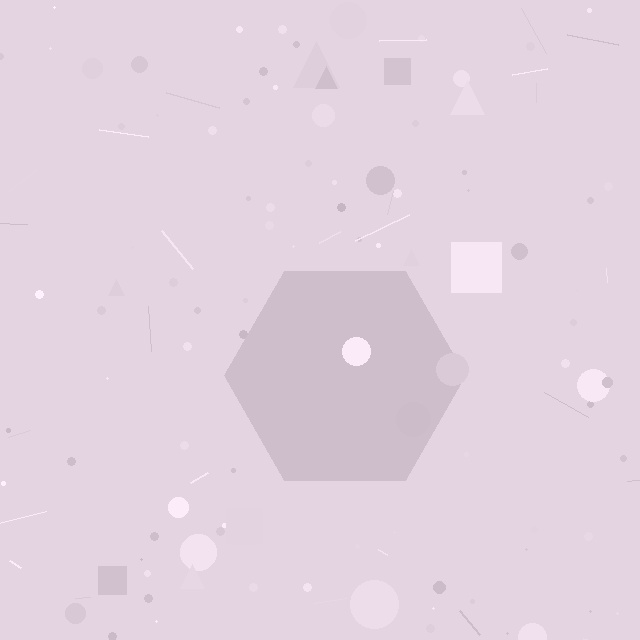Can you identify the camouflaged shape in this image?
The camouflaged shape is a hexagon.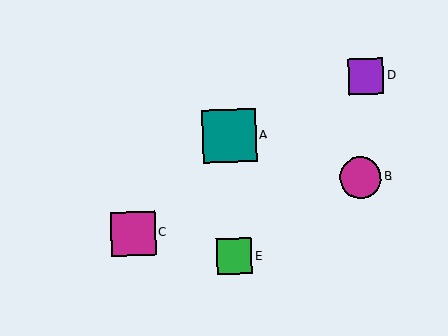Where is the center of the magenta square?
The center of the magenta square is at (133, 234).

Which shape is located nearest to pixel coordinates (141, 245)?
The magenta square (labeled C) at (133, 234) is nearest to that location.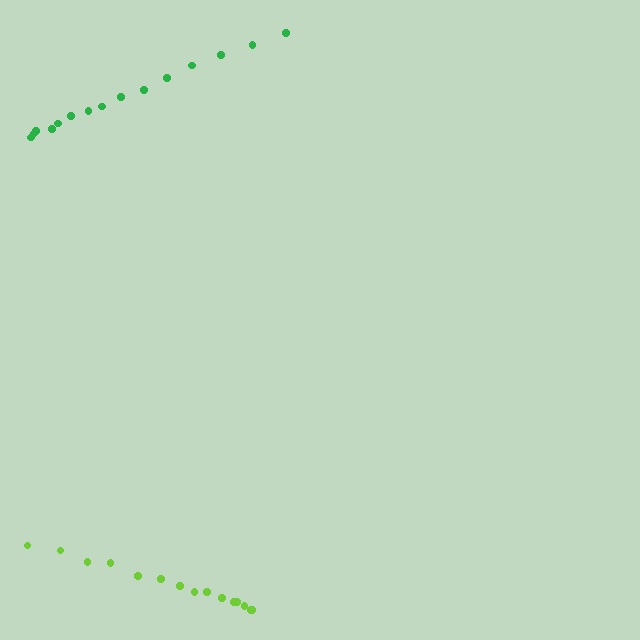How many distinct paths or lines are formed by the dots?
There are 2 distinct paths.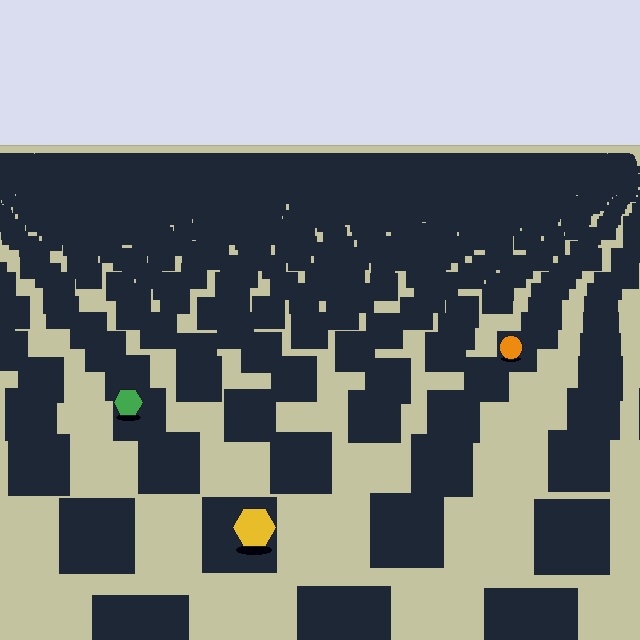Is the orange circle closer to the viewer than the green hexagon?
No. The green hexagon is closer — you can tell from the texture gradient: the ground texture is coarser near it.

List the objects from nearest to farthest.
From nearest to farthest: the yellow hexagon, the green hexagon, the orange circle.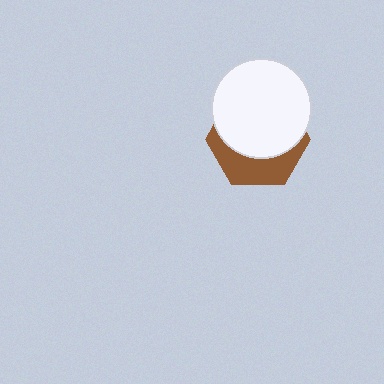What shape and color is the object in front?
The object in front is a white circle.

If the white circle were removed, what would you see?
You would see the complete brown hexagon.